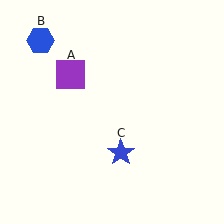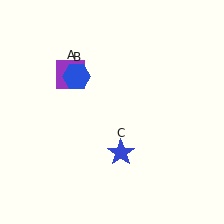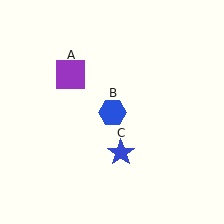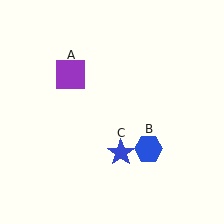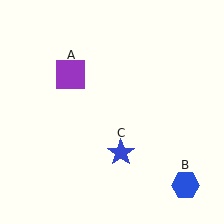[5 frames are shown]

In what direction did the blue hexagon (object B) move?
The blue hexagon (object B) moved down and to the right.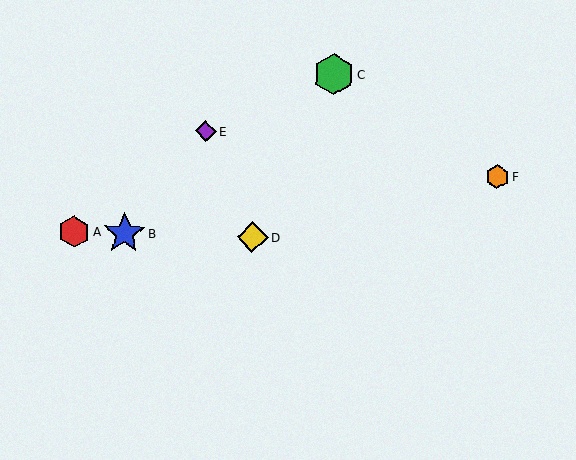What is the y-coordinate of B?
Object B is at y≈233.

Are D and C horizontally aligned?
No, D is at y≈237 and C is at y≈74.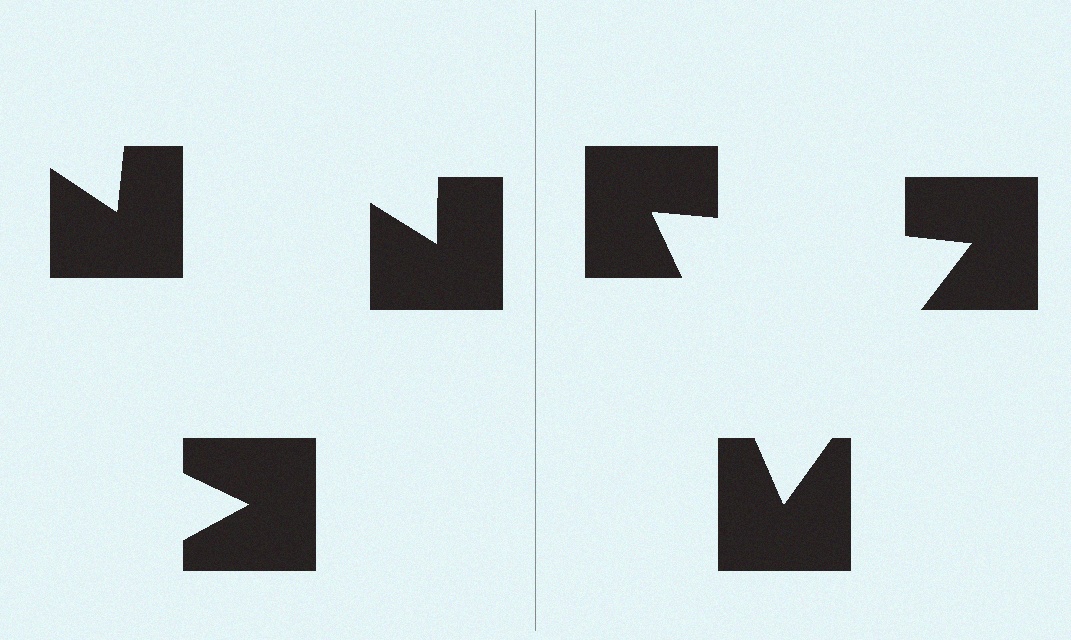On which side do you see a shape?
An illusory triangle appears on the right side. On the left side the wedge cuts are rotated, so no coherent shape forms.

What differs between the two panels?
The notched squares are positioned identically on both sides; only the wedge orientations differ. On the right they align to a triangle; on the left they are misaligned.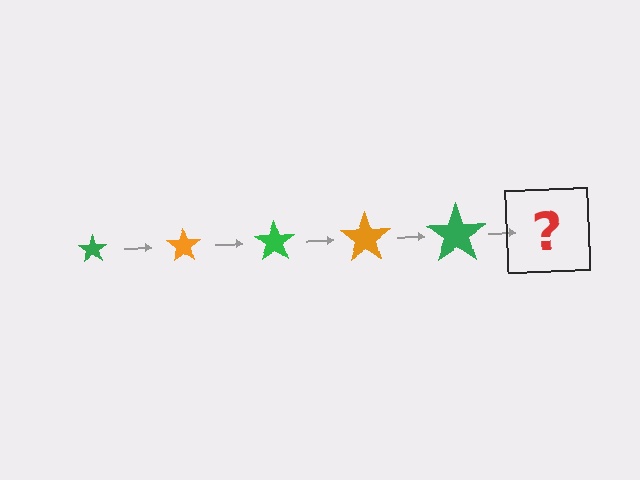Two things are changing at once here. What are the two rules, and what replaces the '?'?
The two rules are that the star grows larger each step and the color cycles through green and orange. The '?' should be an orange star, larger than the previous one.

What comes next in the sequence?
The next element should be an orange star, larger than the previous one.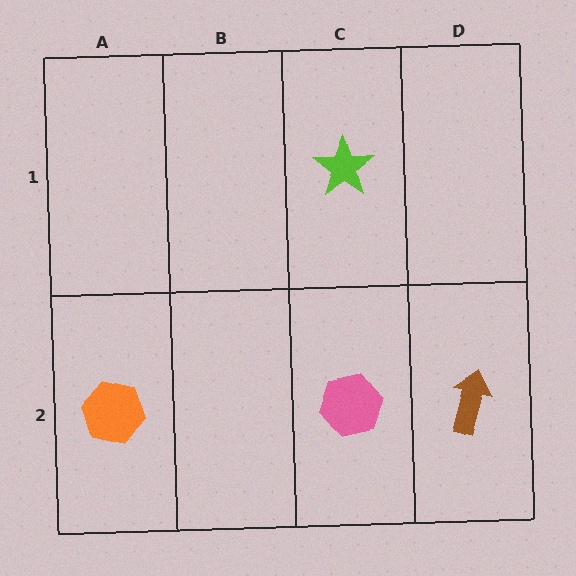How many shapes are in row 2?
3 shapes.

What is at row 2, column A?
An orange hexagon.